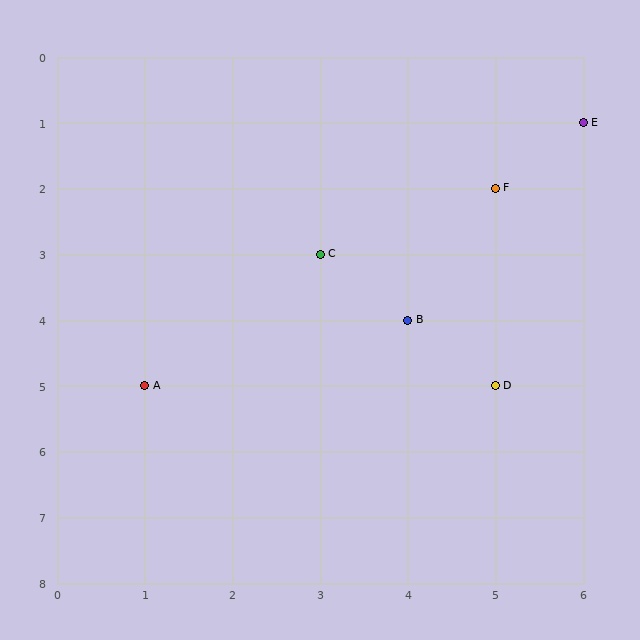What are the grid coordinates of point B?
Point B is at grid coordinates (4, 4).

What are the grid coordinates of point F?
Point F is at grid coordinates (5, 2).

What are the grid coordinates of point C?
Point C is at grid coordinates (3, 3).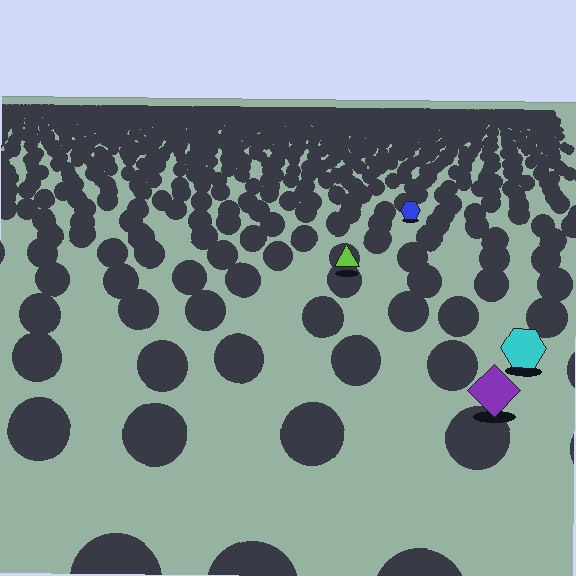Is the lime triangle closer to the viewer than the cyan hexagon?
No. The cyan hexagon is closer — you can tell from the texture gradient: the ground texture is coarser near it.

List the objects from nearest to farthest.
From nearest to farthest: the purple diamond, the cyan hexagon, the lime triangle, the blue hexagon.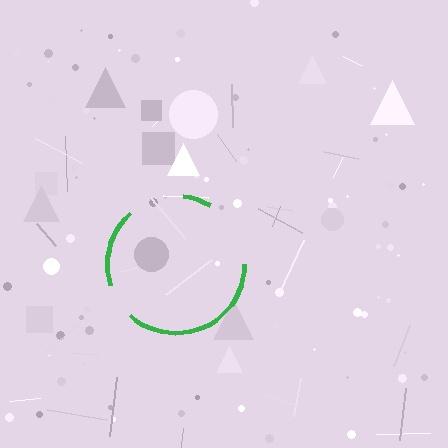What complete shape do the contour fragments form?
The contour fragments form a circle.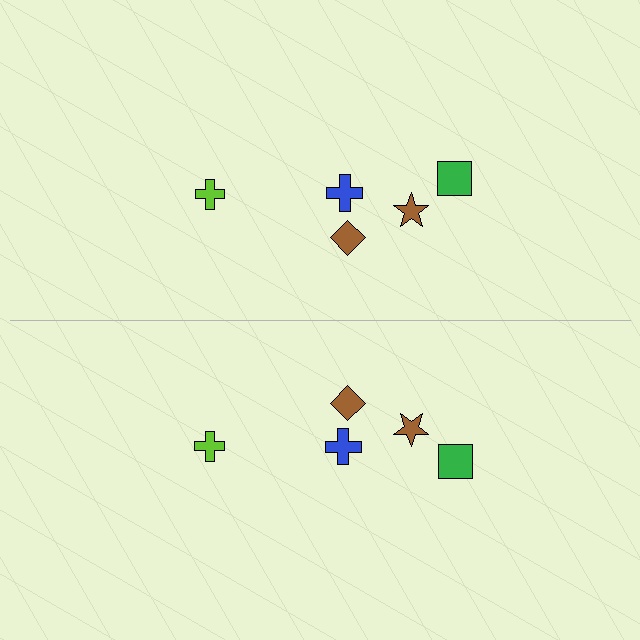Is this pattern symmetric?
Yes, this pattern has bilateral (reflection) symmetry.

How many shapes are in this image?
There are 10 shapes in this image.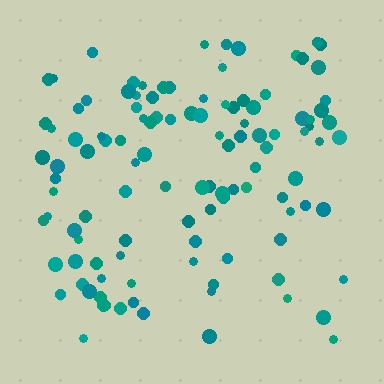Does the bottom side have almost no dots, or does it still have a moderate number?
Still a moderate number, just noticeably fewer than the top.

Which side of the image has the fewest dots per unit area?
The bottom.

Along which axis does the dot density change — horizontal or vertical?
Vertical.